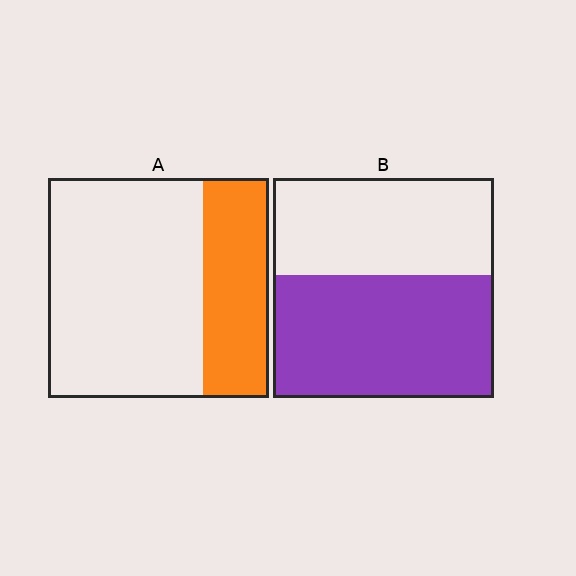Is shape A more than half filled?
No.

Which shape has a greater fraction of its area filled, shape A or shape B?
Shape B.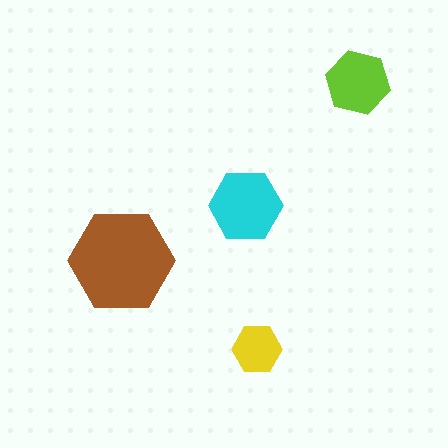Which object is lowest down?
The yellow hexagon is bottommost.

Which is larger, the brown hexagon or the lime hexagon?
The brown one.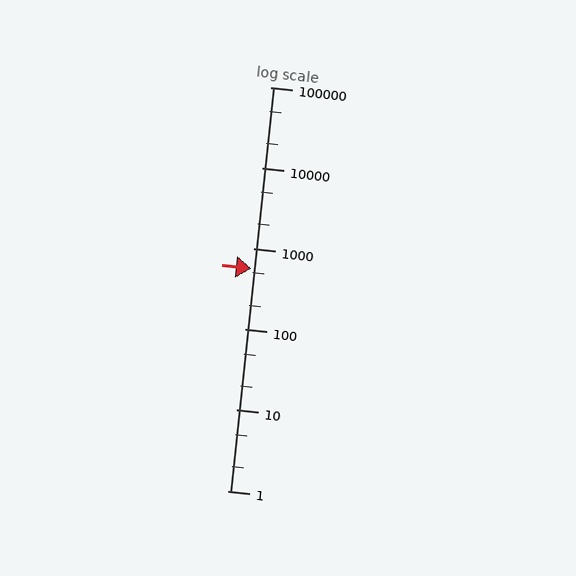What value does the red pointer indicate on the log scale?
The pointer indicates approximately 570.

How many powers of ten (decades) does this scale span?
The scale spans 5 decades, from 1 to 100000.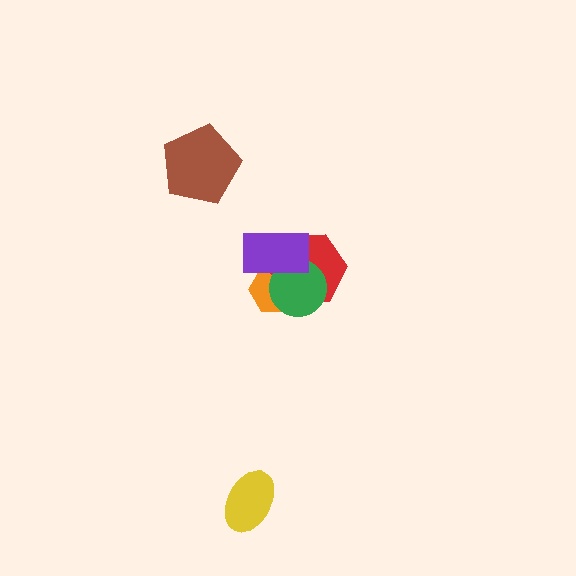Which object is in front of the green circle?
The purple rectangle is in front of the green circle.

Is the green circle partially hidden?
Yes, it is partially covered by another shape.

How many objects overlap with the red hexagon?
3 objects overlap with the red hexagon.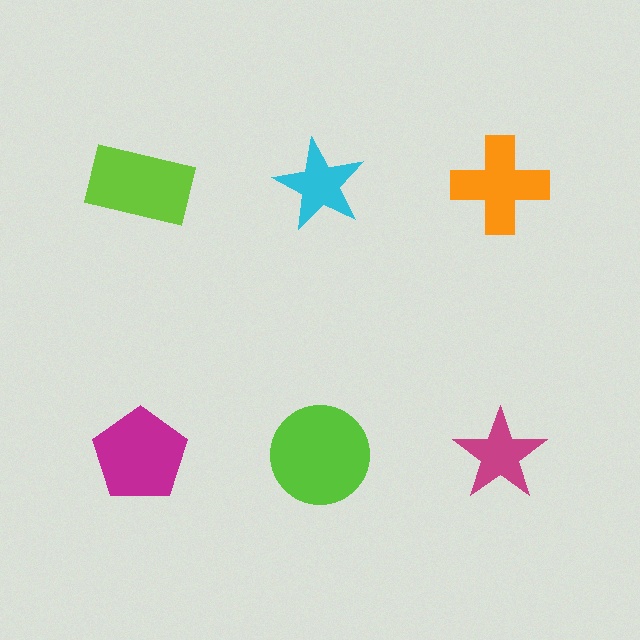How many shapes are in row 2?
3 shapes.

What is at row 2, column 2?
A lime circle.